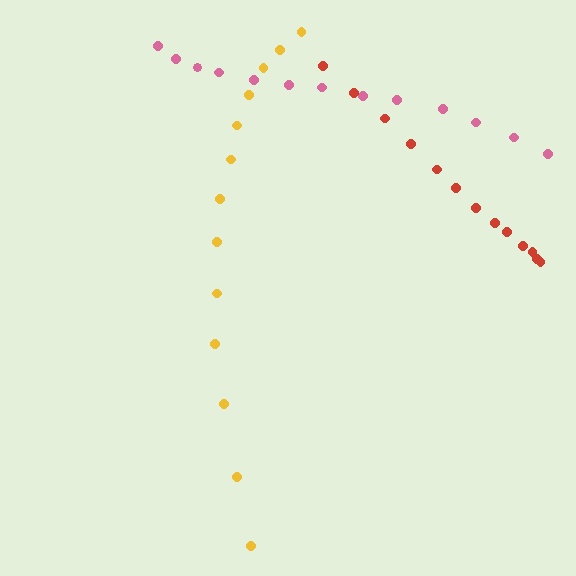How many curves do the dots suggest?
There are 3 distinct paths.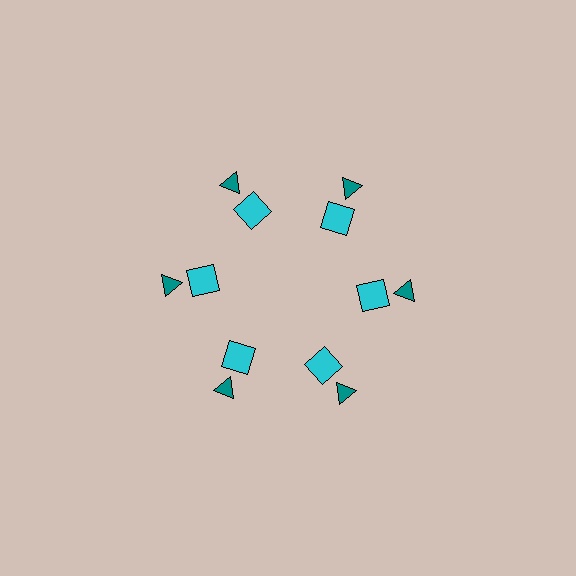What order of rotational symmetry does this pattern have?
This pattern has 6-fold rotational symmetry.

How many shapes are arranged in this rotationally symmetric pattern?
There are 12 shapes, arranged in 6 groups of 2.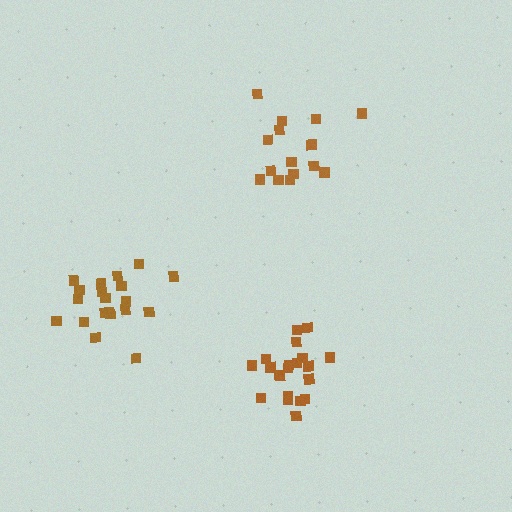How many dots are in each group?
Group 1: 20 dots, Group 2: 20 dots, Group 3: 15 dots (55 total).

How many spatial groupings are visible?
There are 3 spatial groupings.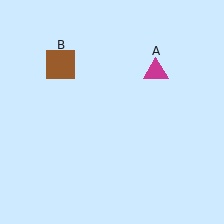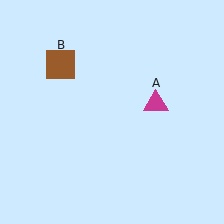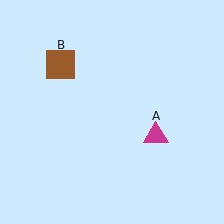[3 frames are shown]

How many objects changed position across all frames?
1 object changed position: magenta triangle (object A).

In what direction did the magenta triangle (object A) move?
The magenta triangle (object A) moved down.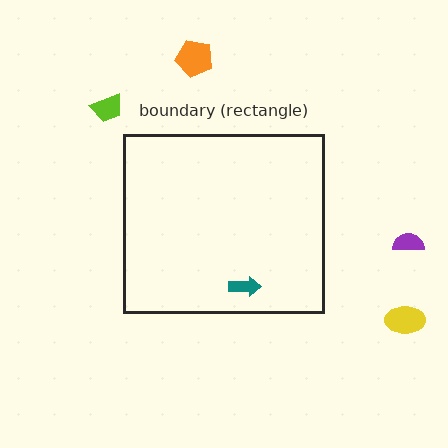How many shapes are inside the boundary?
1 inside, 4 outside.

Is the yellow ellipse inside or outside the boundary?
Outside.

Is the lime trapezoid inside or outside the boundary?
Outside.